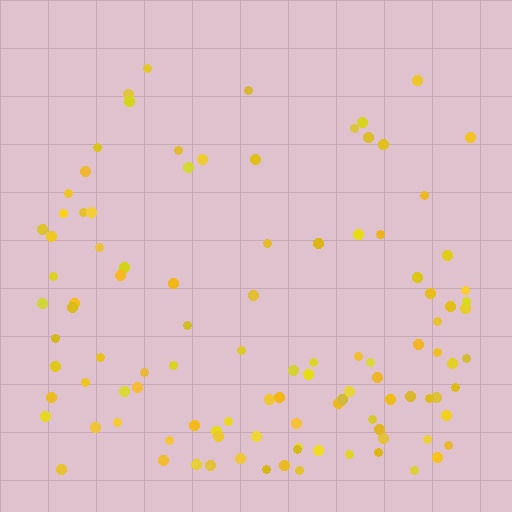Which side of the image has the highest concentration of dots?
The bottom.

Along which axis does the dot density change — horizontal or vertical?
Vertical.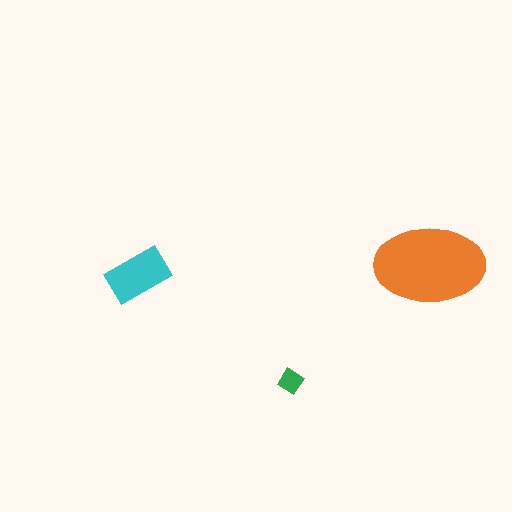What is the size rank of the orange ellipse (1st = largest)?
1st.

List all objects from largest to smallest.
The orange ellipse, the cyan rectangle, the green diamond.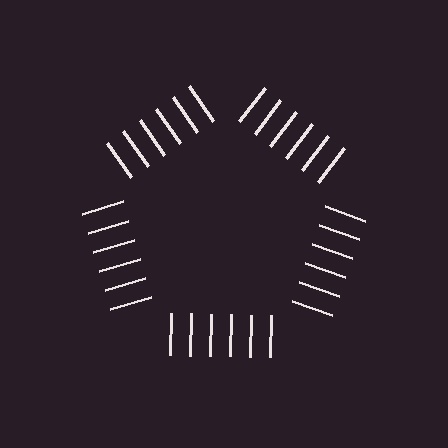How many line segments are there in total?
30 — 6 along each of the 5 edges.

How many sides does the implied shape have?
5 sides — the line-ends trace a pentagon.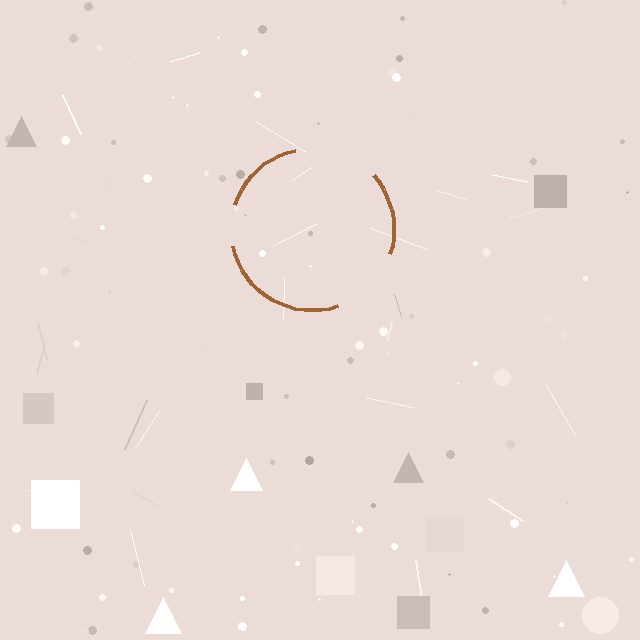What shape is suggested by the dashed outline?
The dashed outline suggests a circle.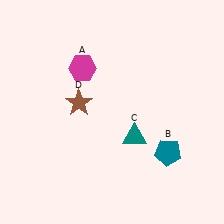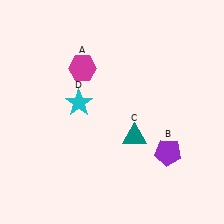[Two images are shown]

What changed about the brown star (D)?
In Image 1, D is brown. In Image 2, it changed to cyan.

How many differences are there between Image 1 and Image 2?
There are 2 differences between the two images.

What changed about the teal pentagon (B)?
In Image 1, B is teal. In Image 2, it changed to purple.